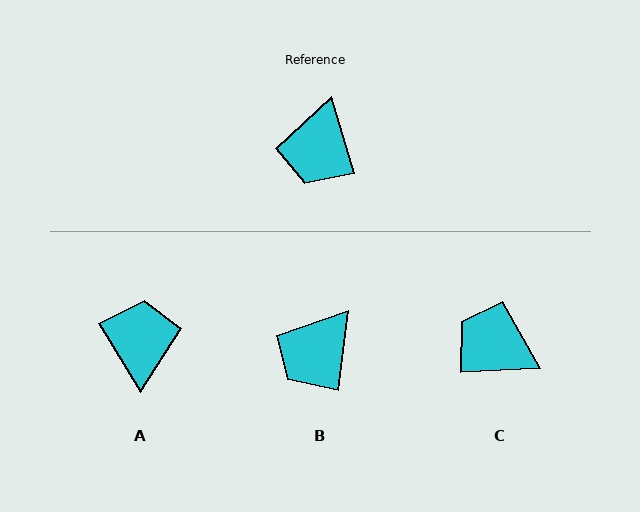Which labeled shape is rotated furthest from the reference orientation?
A, about 166 degrees away.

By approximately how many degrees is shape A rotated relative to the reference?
Approximately 166 degrees clockwise.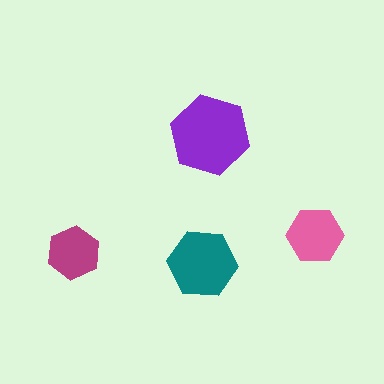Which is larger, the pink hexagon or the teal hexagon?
The teal one.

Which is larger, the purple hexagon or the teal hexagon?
The purple one.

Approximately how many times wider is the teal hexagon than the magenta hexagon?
About 1.5 times wider.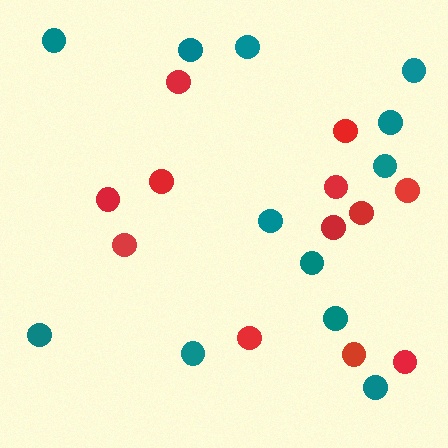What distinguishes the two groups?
There are 2 groups: one group of red circles (12) and one group of teal circles (12).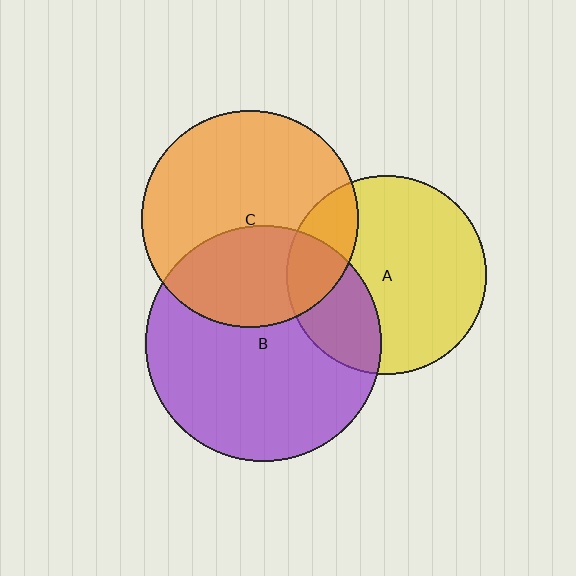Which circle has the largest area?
Circle B (purple).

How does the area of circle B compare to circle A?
Approximately 1.4 times.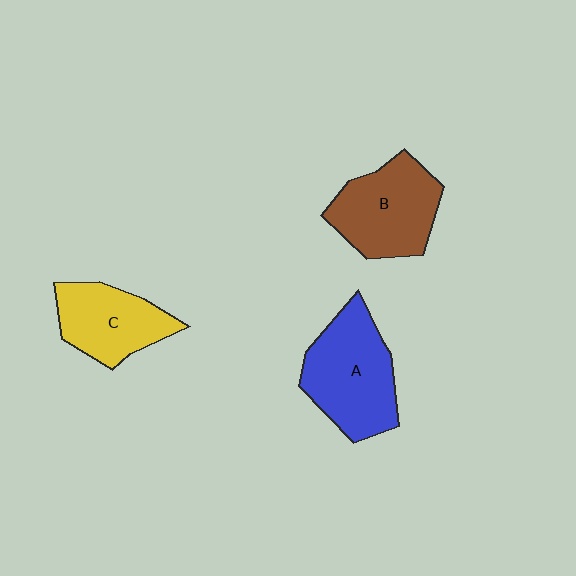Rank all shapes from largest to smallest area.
From largest to smallest: A (blue), B (brown), C (yellow).